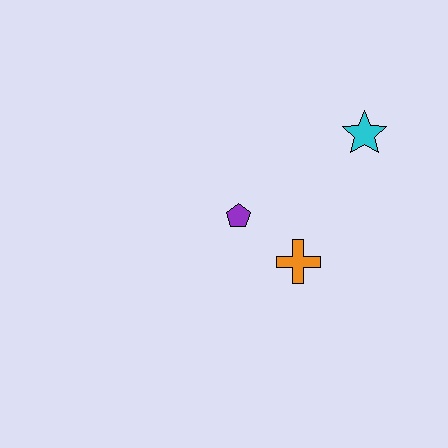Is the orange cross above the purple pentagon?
No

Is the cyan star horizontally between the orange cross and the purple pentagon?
No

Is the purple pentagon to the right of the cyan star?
No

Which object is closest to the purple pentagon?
The orange cross is closest to the purple pentagon.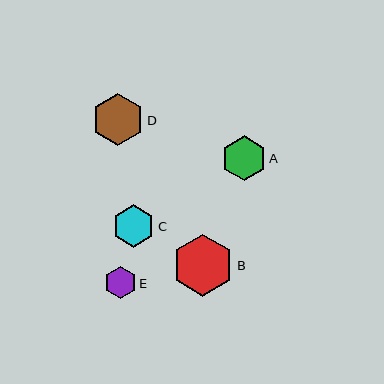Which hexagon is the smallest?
Hexagon E is the smallest with a size of approximately 32 pixels.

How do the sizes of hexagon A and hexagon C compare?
Hexagon A and hexagon C are approximately the same size.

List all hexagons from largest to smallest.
From largest to smallest: B, D, A, C, E.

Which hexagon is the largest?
Hexagon B is the largest with a size of approximately 61 pixels.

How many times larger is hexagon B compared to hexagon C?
Hexagon B is approximately 1.5 times the size of hexagon C.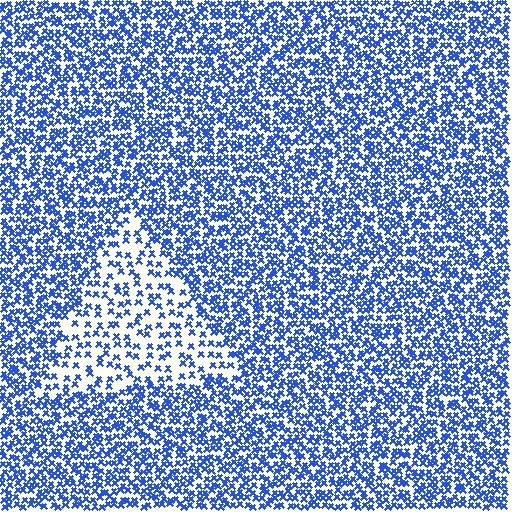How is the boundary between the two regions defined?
The boundary is defined by a change in element density (approximately 2.2x ratio). All elements are the same color, size, and shape.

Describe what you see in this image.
The image contains small blue elements arranged at two different densities. A triangle-shaped region is visible where the elements are less densely packed than the surrounding area.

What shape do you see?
I see a triangle.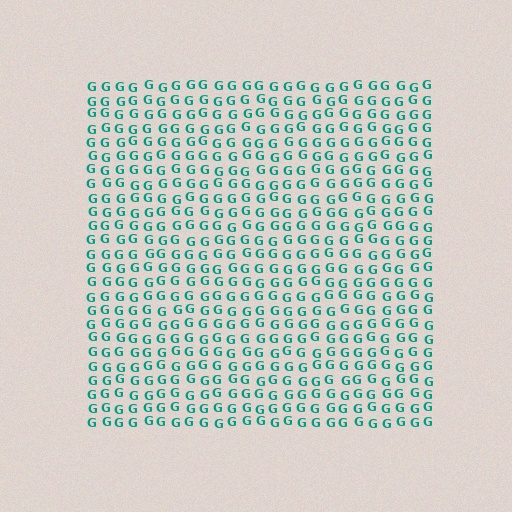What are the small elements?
The small elements are letter G's.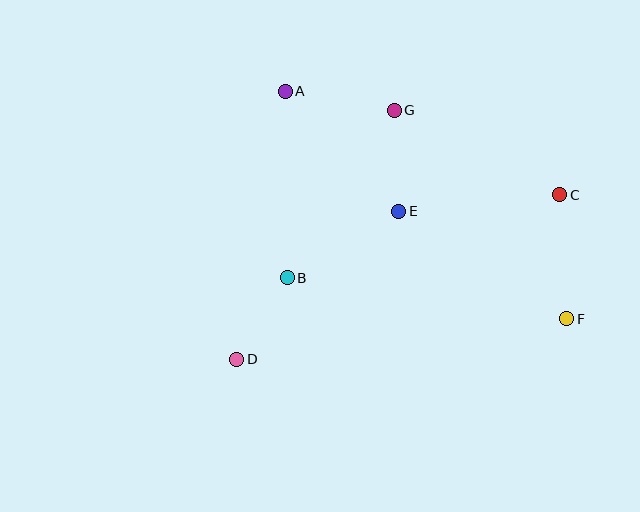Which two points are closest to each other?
Points B and D are closest to each other.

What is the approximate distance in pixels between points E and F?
The distance between E and F is approximately 200 pixels.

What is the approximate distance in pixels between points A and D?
The distance between A and D is approximately 272 pixels.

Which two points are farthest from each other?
Points A and F are farthest from each other.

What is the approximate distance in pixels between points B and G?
The distance between B and G is approximately 199 pixels.